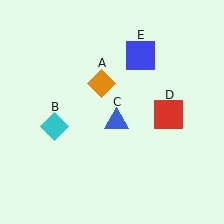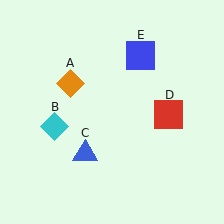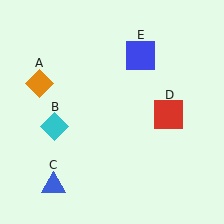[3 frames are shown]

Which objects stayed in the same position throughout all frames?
Cyan diamond (object B) and red square (object D) and blue square (object E) remained stationary.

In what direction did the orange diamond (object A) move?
The orange diamond (object A) moved left.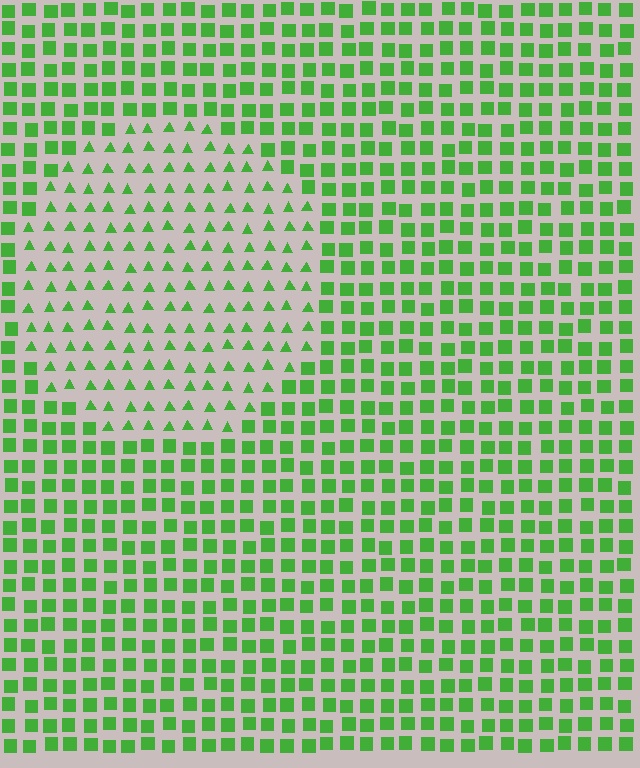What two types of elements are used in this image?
The image uses triangles inside the circle region and squares outside it.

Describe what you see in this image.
The image is filled with small green elements arranged in a uniform grid. A circle-shaped region contains triangles, while the surrounding area contains squares. The boundary is defined purely by the change in element shape.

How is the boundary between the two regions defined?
The boundary is defined by a change in element shape: triangles inside vs. squares outside. All elements share the same color and spacing.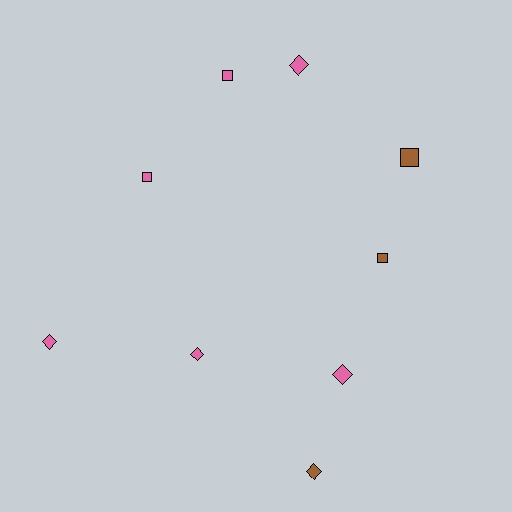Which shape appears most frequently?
Diamond, with 5 objects.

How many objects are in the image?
There are 9 objects.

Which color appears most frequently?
Pink, with 6 objects.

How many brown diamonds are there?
There is 1 brown diamond.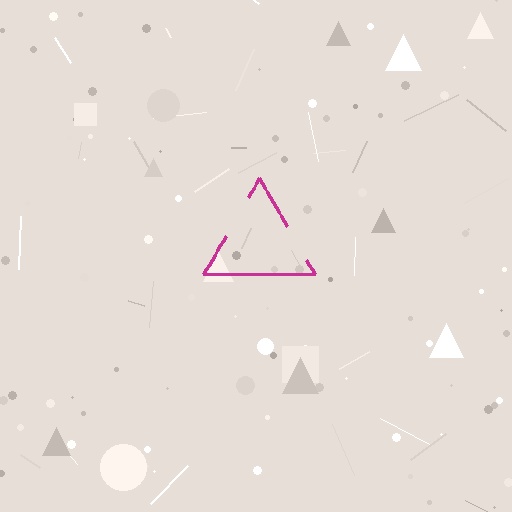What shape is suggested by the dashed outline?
The dashed outline suggests a triangle.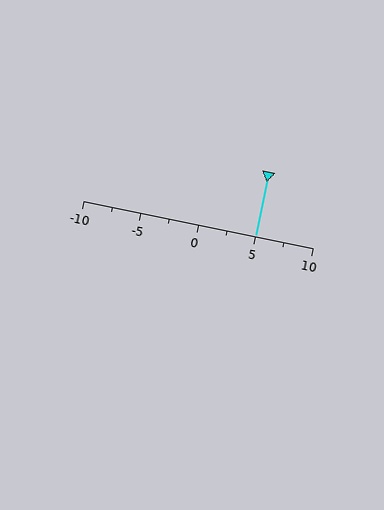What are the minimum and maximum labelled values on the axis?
The axis runs from -10 to 10.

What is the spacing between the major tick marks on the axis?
The major ticks are spaced 5 apart.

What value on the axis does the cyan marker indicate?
The marker indicates approximately 5.